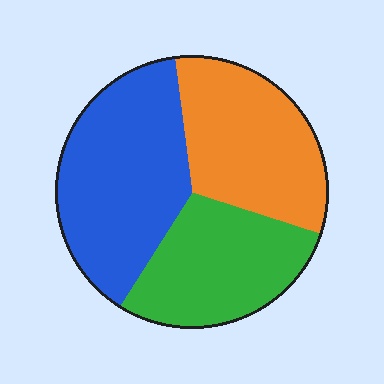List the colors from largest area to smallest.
From largest to smallest: blue, orange, green.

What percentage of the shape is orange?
Orange takes up between a sixth and a third of the shape.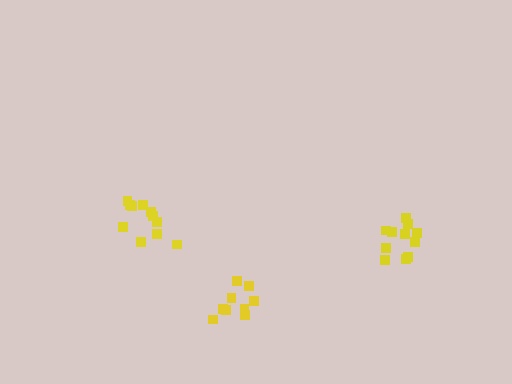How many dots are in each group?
Group 1: 11 dots, Group 2: 11 dots, Group 3: 9 dots (31 total).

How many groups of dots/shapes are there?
There are 3 groups.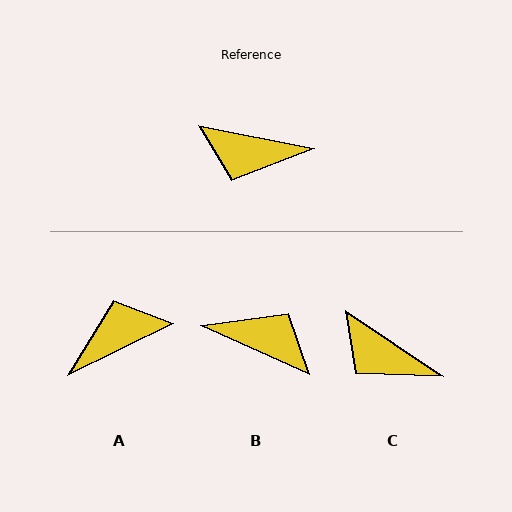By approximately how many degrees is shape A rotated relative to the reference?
Approximately 143 degrees clockwise.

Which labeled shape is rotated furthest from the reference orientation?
B, about 167 degrees away.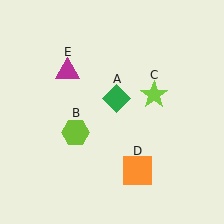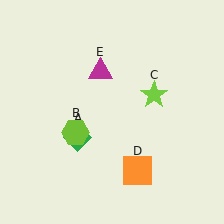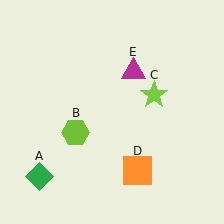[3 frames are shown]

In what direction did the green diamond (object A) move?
The green diamond (object A) moved down and to the left.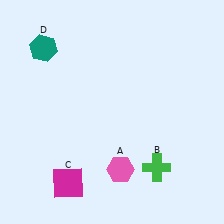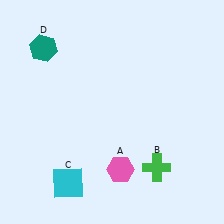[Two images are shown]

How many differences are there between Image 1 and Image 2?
There is 1 difference between the two images.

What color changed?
The square (C) changed from magenta in Image 1 to cyan in Image 2.